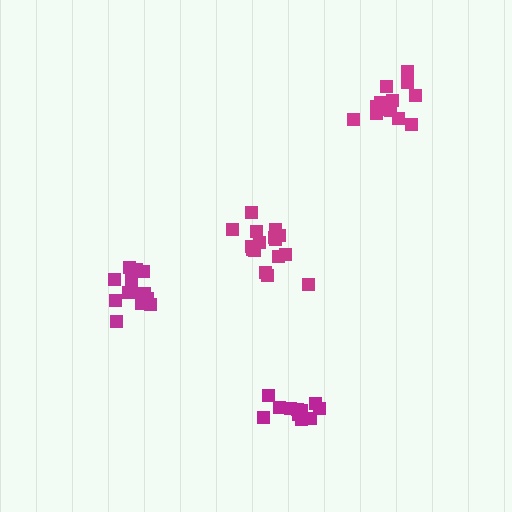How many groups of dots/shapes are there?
There are 4 groups.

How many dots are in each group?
Group 1: 11 dots, Group 2: 16 dots, Group 3: 14 dots, Group 4: 14 dots (55 total).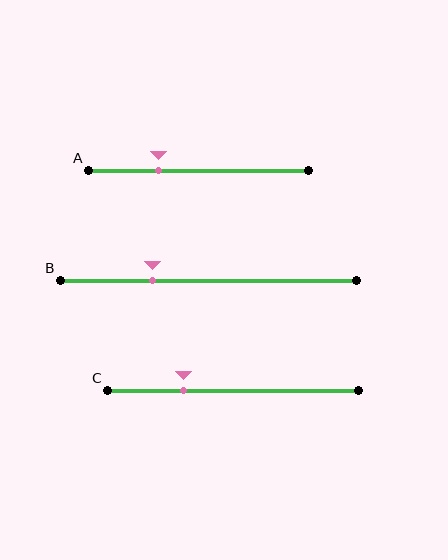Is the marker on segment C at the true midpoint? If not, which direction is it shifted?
No, the marker on segment C is shifted to the left by about 20% of the segment length.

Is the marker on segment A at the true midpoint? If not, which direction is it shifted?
No, the marker on segment A is shifted to the left by about 18% of the segment length.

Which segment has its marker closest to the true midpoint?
Segment A has its marker closest to the true midpoint.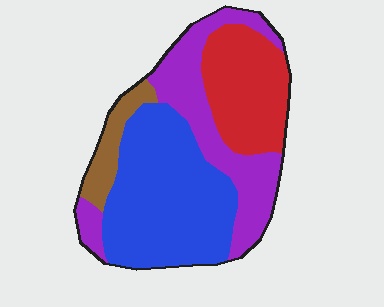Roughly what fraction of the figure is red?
Red covers 23% of the figure.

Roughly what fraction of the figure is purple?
Purple takes up about one quarter (1/4) of the figure.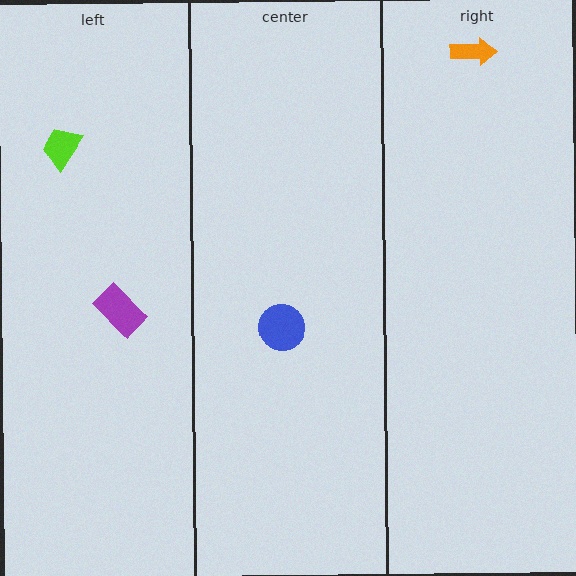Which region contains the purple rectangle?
The left region.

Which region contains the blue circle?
The center region.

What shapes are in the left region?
The lime trapezoid, the purple rectangle.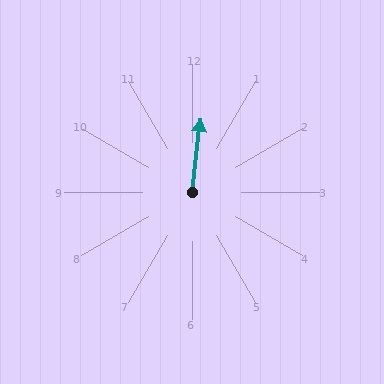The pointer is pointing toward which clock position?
Roughly 12 o'clock.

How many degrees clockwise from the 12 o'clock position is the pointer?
Approximately 6 degrees.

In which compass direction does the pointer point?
North.